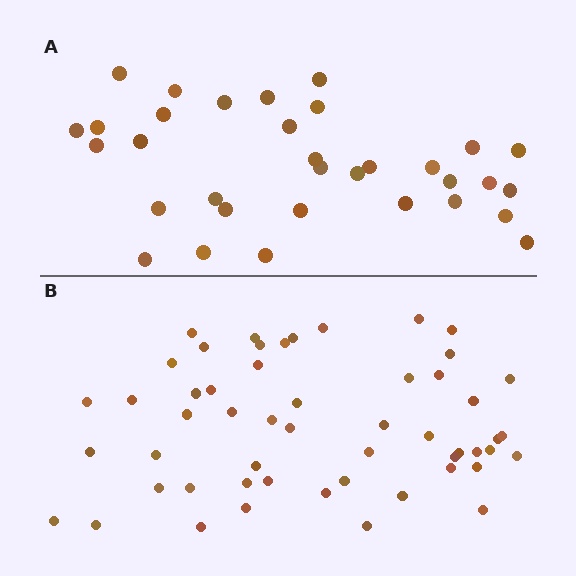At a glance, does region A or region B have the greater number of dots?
Region B (the bottom region) has more dots.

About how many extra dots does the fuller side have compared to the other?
Region B has approximately 20 more dots than region A.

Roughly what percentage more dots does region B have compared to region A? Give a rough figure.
About 60% more.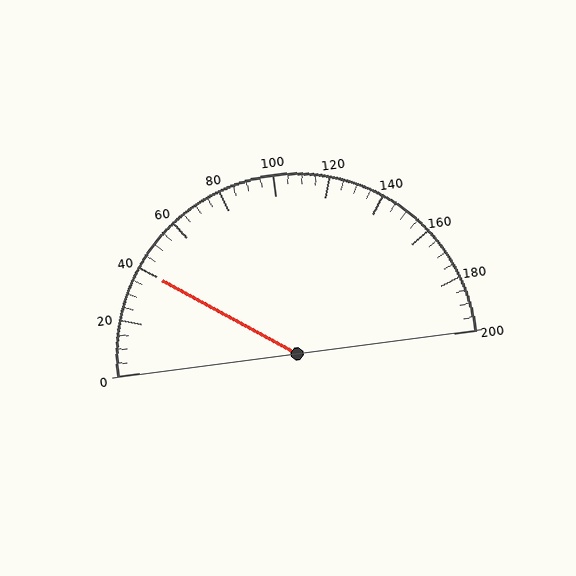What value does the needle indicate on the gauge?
The needle indicates approximately 40.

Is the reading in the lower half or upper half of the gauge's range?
The reading is in the lower half of the range (0 to 200).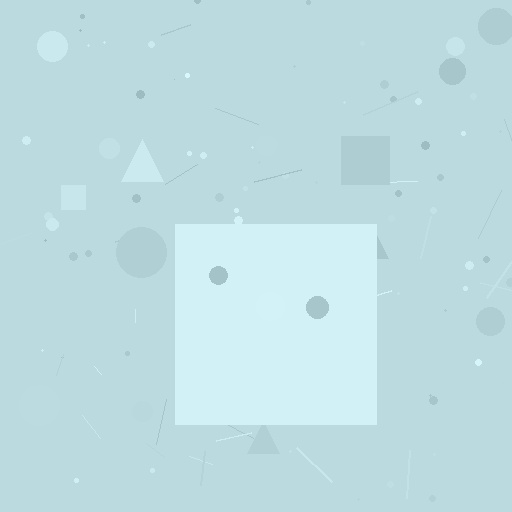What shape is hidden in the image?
A square is hidden in the image.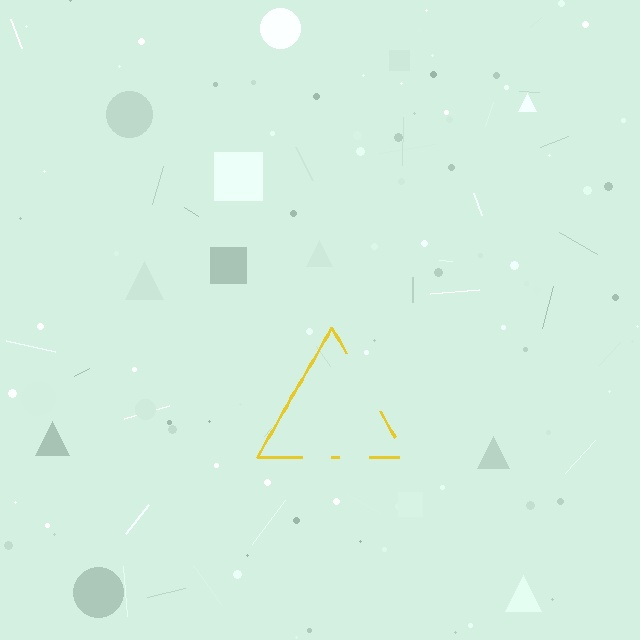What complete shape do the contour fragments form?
The contour fragments form a triangle.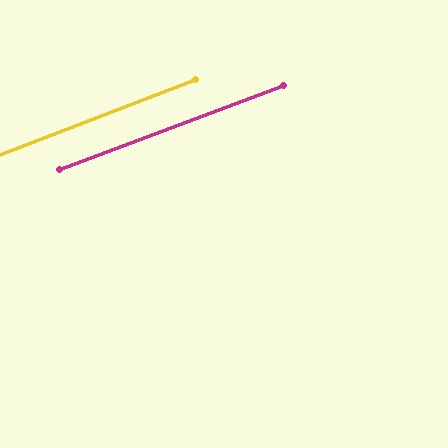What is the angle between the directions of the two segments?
Approximately 0 degrees.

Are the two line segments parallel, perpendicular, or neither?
Parallel — their directions differ by only 0.4°.